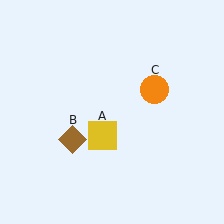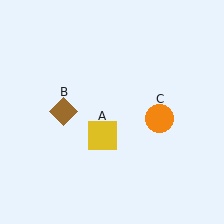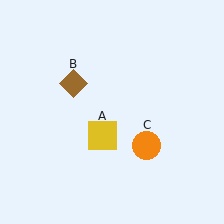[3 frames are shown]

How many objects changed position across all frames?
2 objects changed position: brown diamond (object B), orange circle (object C).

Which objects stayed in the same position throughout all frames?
Yellow square (object A) remained stationary.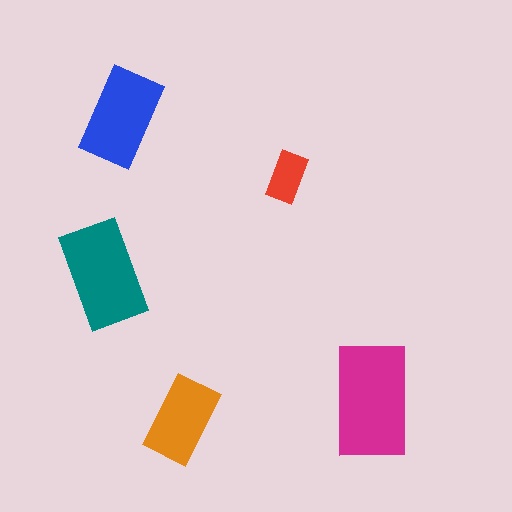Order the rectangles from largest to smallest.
the magenta one, the teal one, the blue one, the orange one, the red one.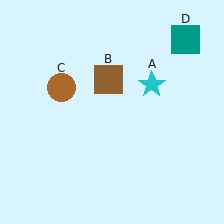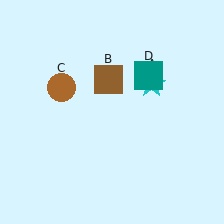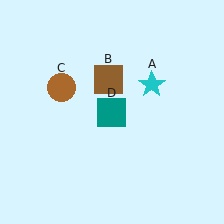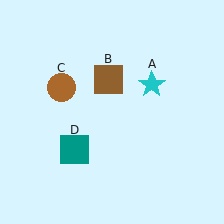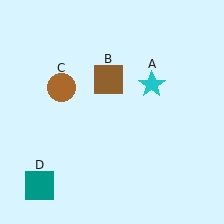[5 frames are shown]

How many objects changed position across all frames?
1 object changed position: teal square (object D).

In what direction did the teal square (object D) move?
The teal square (object D) moved down and to the left.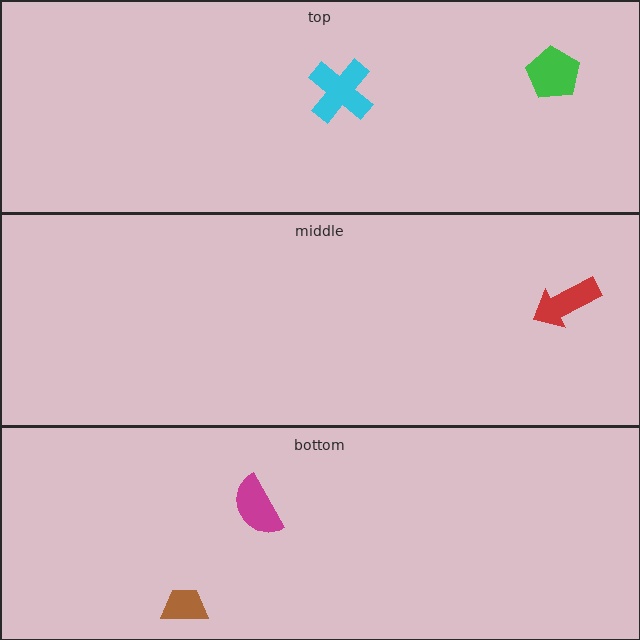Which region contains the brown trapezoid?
The bottom region.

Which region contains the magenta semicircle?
The bottom region.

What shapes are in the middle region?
The red arrow.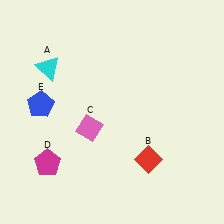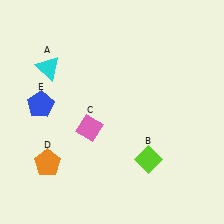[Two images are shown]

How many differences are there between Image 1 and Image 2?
There are 2 differences between the two images.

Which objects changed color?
B changed from red to lime. D changed from magenta to orange.